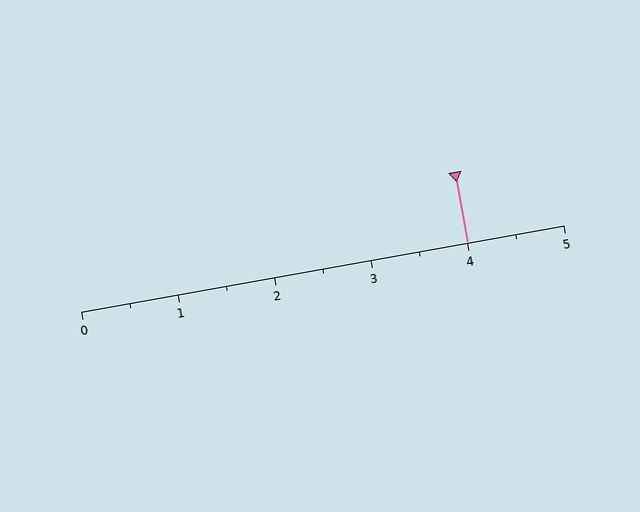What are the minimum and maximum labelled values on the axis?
The axis runs from 0 to 5.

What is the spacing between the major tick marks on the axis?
The major ticks are spaced 1 apart.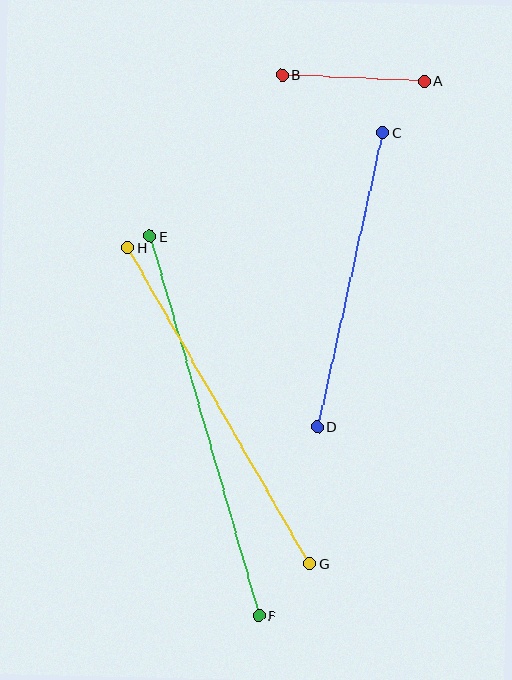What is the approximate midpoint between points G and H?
The midpoint is at approximately (219, 405) pixels.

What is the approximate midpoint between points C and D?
The midpoint is at approximately (350, 280) pixels.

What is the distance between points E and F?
The distance is approximately 395 pixels.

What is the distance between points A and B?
The distance is approximately 142 pixels.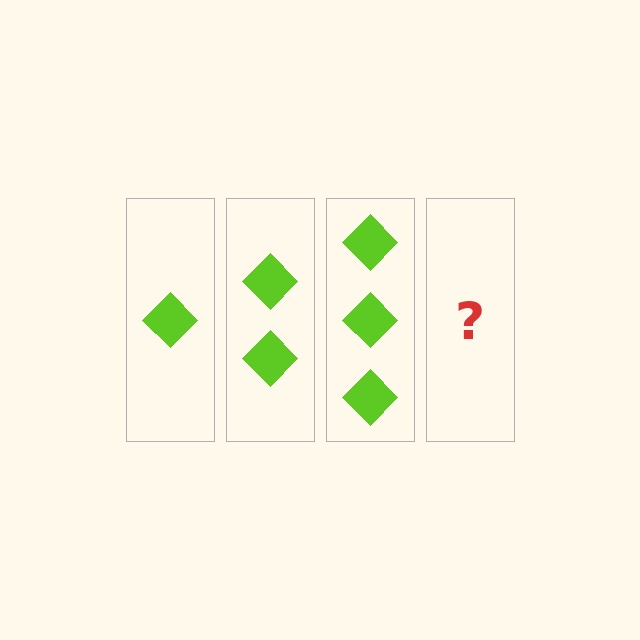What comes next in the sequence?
The next element should be 4 diamonds.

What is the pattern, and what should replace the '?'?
The pattern is that each step adds one more diamond. The '?' should be 4 diamonds.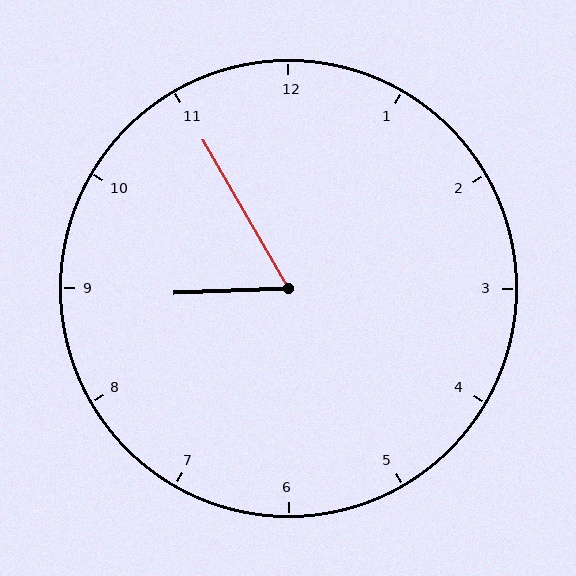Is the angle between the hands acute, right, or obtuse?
It is acute.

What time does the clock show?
8:55.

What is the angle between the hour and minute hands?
Approximately 62 degrees.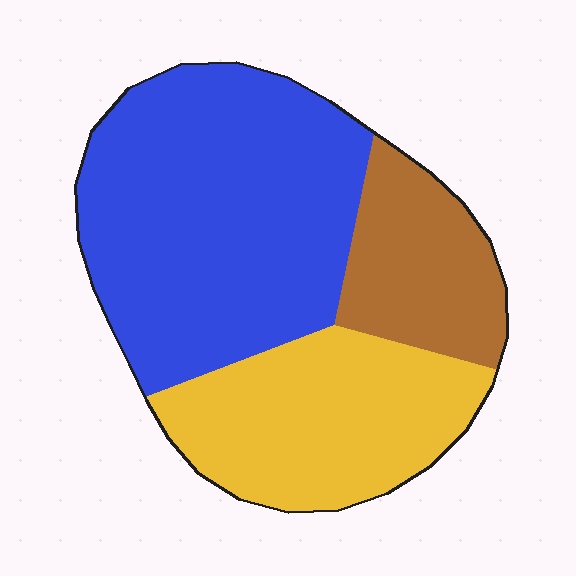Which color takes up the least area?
Brown, at roughly 20%.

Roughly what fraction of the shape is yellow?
Yellow takes up about one third (1/3) of the shape.